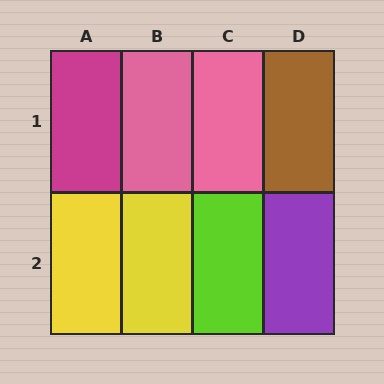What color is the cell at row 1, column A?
Magenta.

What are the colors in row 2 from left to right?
Yellow, yellow, lime, purple.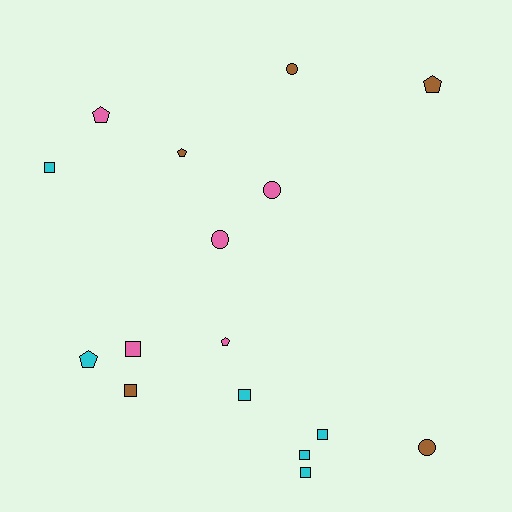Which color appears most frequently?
Cyan, with 6 objects.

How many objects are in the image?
There are 16 objects.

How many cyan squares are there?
There are 5 cyan squares.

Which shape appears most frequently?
Square, with 7 objects.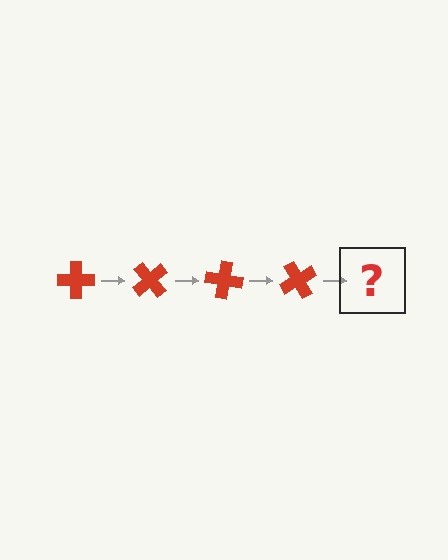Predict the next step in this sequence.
The next step is a red cross rotated 200 degrees.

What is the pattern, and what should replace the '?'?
The pattern is that the cross rotates 50 degrees each step. The '?' should be a red cross rotated 200 degrees.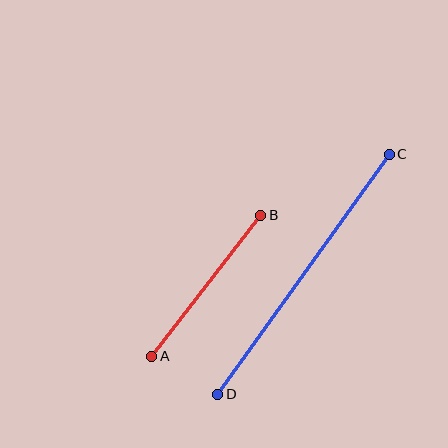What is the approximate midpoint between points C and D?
The midpoint is at approximately (304, 274) pixels.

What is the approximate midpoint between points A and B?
The midpoint is at approximately (206, 286) pixels.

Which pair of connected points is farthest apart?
Points C and D are farthest apart.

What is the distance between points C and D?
The distance is approximately 295 pixels.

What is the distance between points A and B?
The distance is approximately 178 pixels.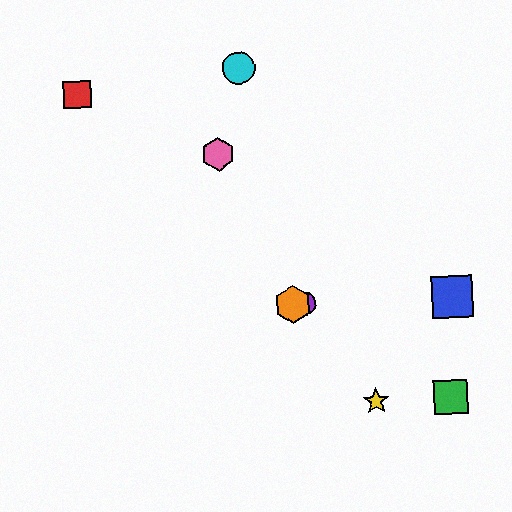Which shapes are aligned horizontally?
The blue square, the purple circle, the orange hexagon are aligned horizontally.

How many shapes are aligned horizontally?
3 shapes (the blue square, the purple circle, the orange hexagon) are aligned horizontally.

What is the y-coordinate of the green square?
The green square is at y≈397.